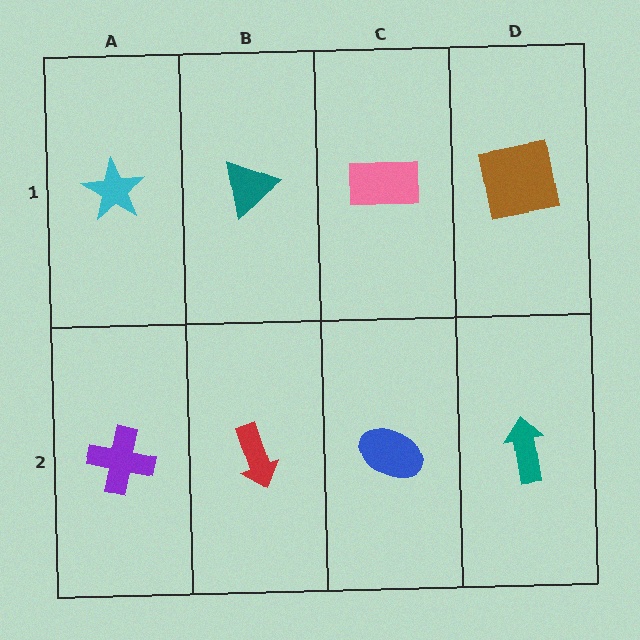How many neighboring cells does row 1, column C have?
3.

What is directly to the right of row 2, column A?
A red arrow.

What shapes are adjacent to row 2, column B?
A teal triangle (row 1, column B), a purple cross (row 2, column A), a blue ellipse (row 2, column C).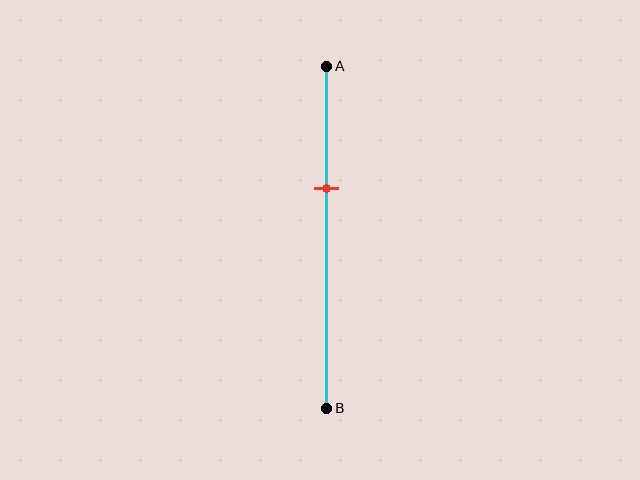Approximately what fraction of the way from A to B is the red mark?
The red mark is approximately 35% of the way from A to B.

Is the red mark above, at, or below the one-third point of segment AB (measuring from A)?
The red mark is approximately at the one-third point of segment AB.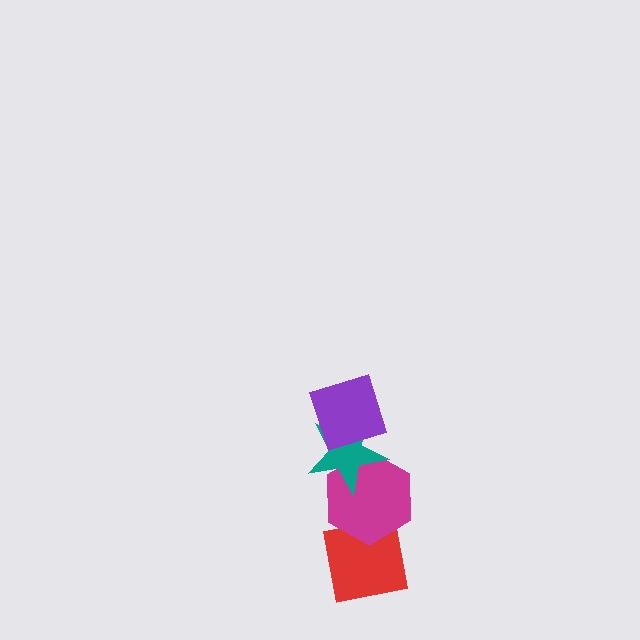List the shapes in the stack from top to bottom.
From top to bottom: the purple diamond, the teal star, the magenta hexagon, the red square.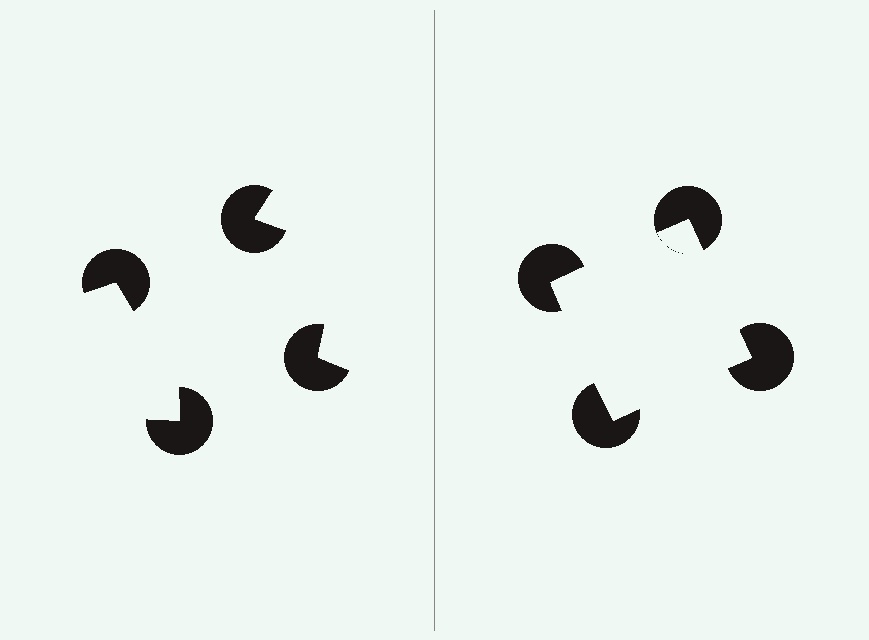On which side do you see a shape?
An illusory square appears on the right side. On the left side the wedge cuts are rotated, so no coherent shape forms.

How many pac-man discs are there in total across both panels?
8 — 4 on each side.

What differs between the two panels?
The pac-man discs are positioned identically on both sides; only the wedge orientations differ. On the right they align to a square; on the left they are misaligned.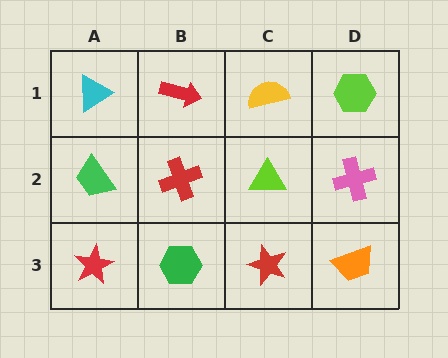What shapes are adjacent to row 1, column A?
A green trapezoid (row 2, column A), a red arrow (row 1, column B).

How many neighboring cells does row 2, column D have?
3.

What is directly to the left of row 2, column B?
A green trapezoid.